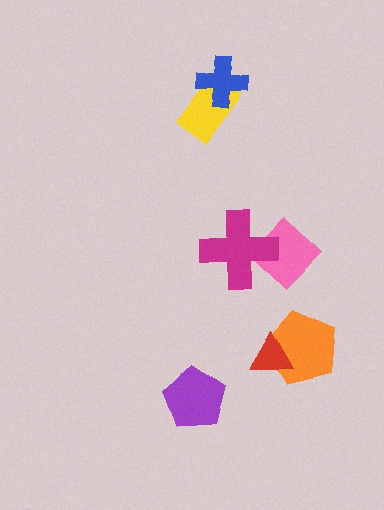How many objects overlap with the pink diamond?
1 object overlaps with the pink diamond.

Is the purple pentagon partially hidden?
No, no other shape covers it.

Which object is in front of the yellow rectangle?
The blue cross is in front of the yellow rectangle.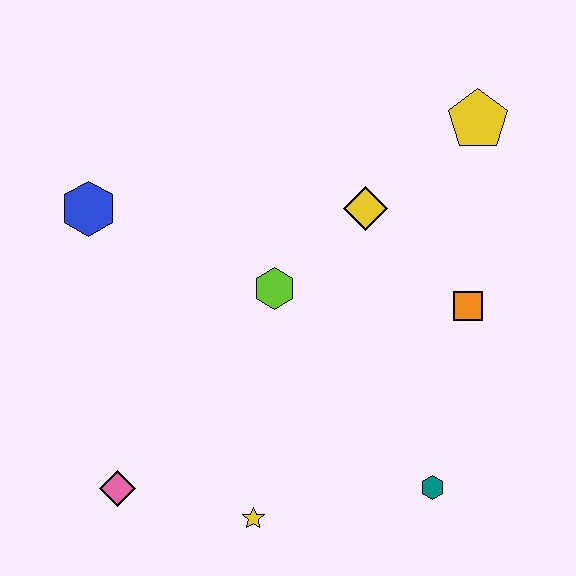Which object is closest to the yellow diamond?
The lime hexagon is closest to the yellow diamond.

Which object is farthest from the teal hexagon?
The blue hexagon is farthest from the teal hexagon.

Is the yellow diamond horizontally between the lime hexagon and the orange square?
Yes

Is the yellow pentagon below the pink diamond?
No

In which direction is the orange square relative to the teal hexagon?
The orange square is above the teal hexagon.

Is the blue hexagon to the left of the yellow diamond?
Yes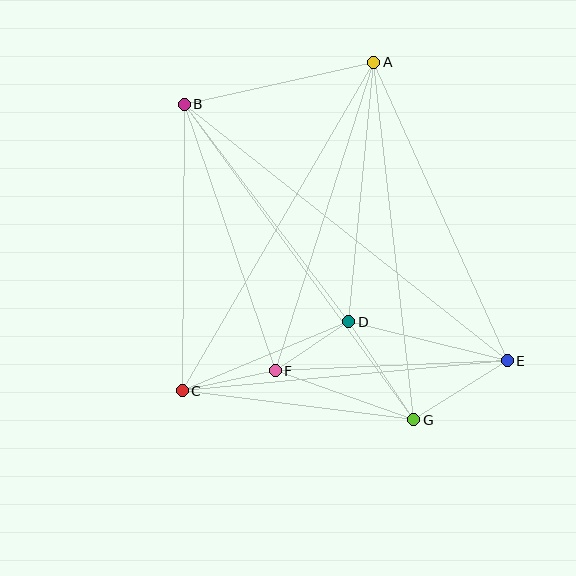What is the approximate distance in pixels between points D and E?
The distance between D and E is approximately 163 pixels.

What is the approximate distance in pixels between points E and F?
The distance between E and F is approximately 232 pixels.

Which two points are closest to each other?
Points D and F are closest to each other.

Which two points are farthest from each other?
Points B and E are farthest from each other.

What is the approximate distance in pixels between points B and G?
The distance between B and G is approximately 390 pixels.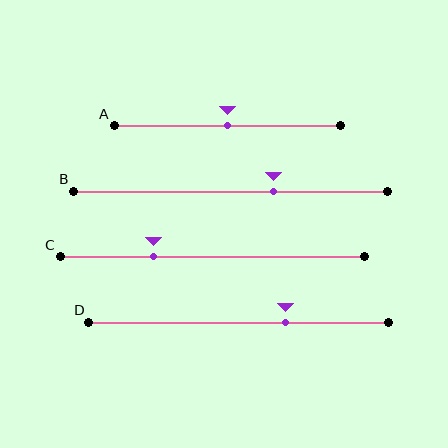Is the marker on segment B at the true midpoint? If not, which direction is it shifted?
No, the marker on segment B is shifted to the right by about 14% of the segment length.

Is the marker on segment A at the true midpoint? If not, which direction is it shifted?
Yes, the marker on segment A is at the true midpoint.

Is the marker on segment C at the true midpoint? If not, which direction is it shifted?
No, the marker on segment C is shifted to the left by about 19% of the segment length.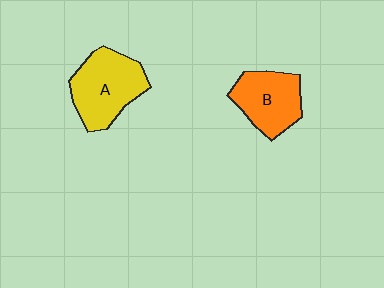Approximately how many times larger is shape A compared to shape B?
Approximately 1.2 times.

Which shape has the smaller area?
Shape B (orange).